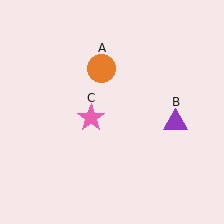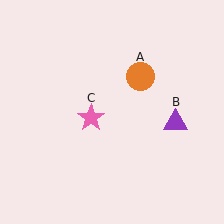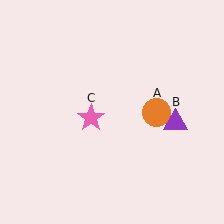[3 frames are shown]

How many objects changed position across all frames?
1 object changed position: orange circle (object A).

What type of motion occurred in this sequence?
The orange circle (object A) rotated clockwise around the center of the scene.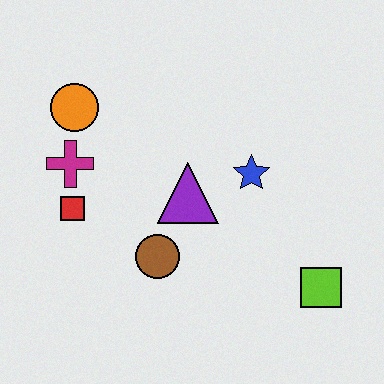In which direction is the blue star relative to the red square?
The blue star is to the right of the red square.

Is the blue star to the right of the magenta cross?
Yes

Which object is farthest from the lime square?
The orange circle is farthest from the lime square.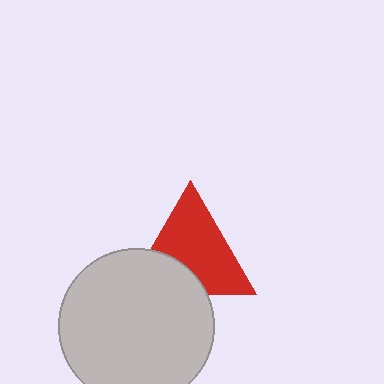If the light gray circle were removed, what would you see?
You would see the complete red triangle.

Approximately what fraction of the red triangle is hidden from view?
Roughly 31% of the red triangle is hidden behind the light gray circle.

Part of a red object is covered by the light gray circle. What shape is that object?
It is a triangle.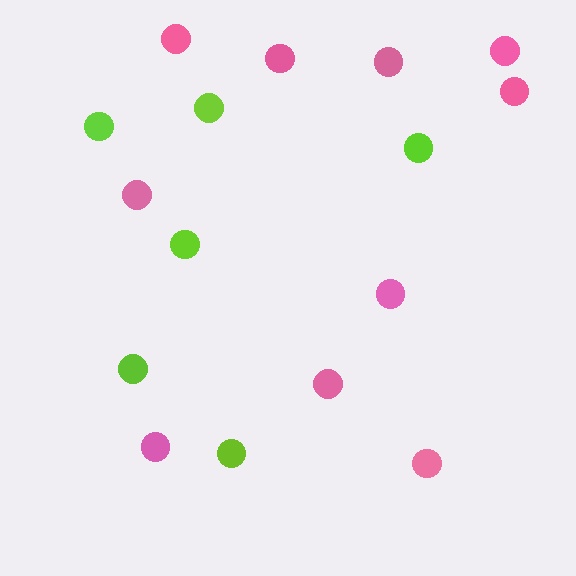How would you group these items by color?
There are 2 groups: one group of pink circles (10) and one group of lime circles (6).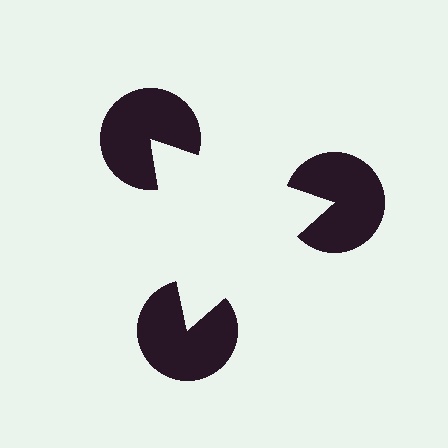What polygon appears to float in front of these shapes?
An illusory triangle — its edges are inferred from the aligned wedge cuts in the pac-man discs, not physically drawn.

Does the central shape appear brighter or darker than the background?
It typically appears slightly brighter than the background, even though no actual brightness change is drawn.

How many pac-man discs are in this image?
There are 3 — one at each vertex of the illusory triangle.